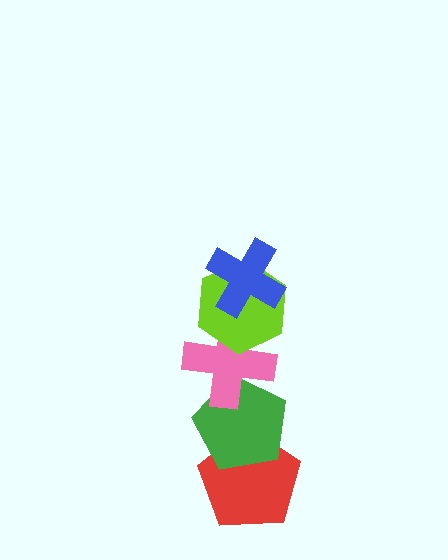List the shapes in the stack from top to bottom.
From top to bottom: the blue cross, the lime hexagon, the pink cross, the green pentagon, the red pentagon.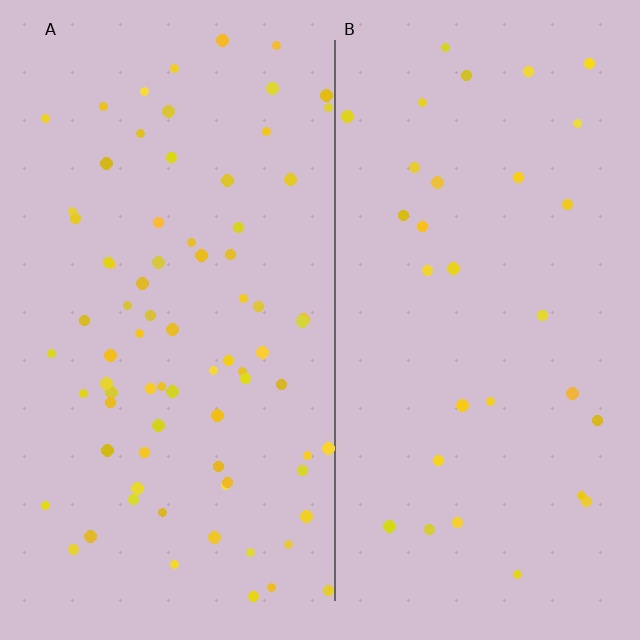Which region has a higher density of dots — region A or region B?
A (the left).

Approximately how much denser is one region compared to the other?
Approximately 2.5× — region A over region B.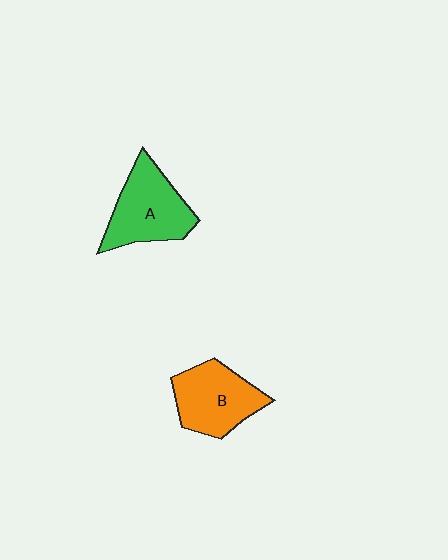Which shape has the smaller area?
Shape B (orange).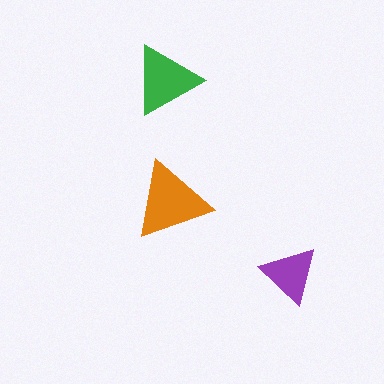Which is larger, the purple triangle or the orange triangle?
The orange one.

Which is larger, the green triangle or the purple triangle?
The green one.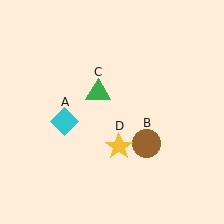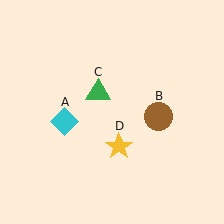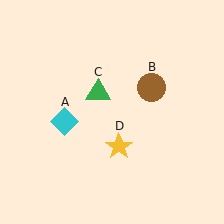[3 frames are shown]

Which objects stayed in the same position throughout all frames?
Cyan diamond (object A) and green triangle (object C) and yellow star (object D) remained stationary.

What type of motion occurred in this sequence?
The brown circle (object B) rotated counterclockwise around the center of the scene.